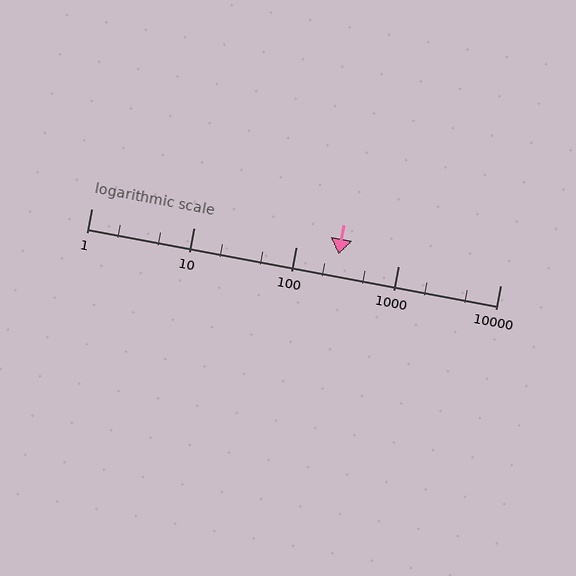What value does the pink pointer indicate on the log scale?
The pointer indicates approximately 260.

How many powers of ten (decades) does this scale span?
The scale spans 4 decades, from 1 to 10000.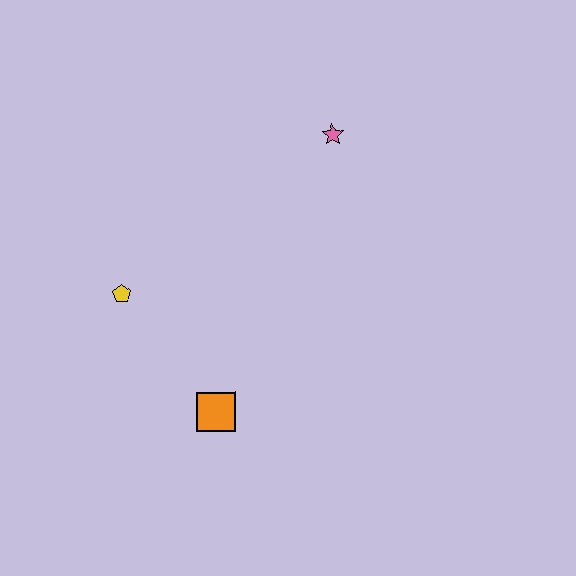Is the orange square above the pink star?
No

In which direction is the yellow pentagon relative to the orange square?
The yellow pentagon is above the orange square.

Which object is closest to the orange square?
The yellow pentagon is closest to the orange square.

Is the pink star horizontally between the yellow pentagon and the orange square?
No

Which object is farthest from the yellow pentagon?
The pink star is farthest from the yellow pentagon.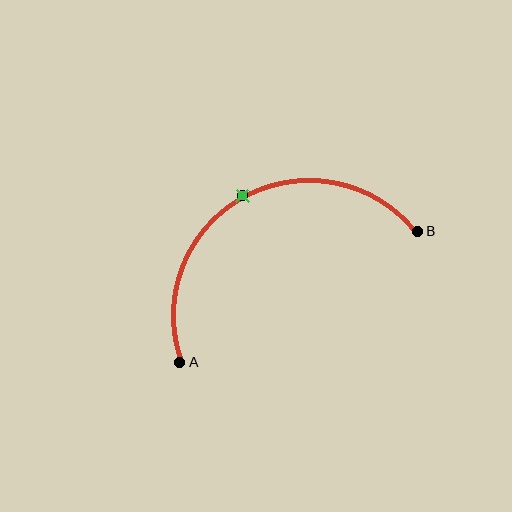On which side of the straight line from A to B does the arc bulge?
The arc bulges above the straight line connecting A and B.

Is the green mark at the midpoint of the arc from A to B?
Yes. The green mark lies on the arc at equal arc-length from both A and B — it is the arc midpoint.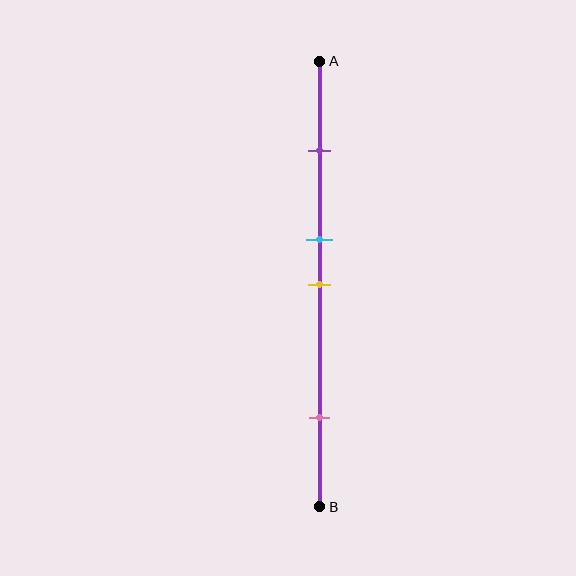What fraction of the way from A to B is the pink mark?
The pink mark is approximately 80% (0.8) of the way from A to B.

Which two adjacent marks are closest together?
The cyan and yellow marks are the closest adjacent pair.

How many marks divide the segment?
There are 4 marks dividing the segment.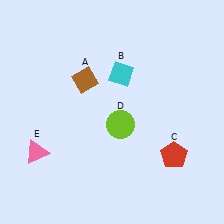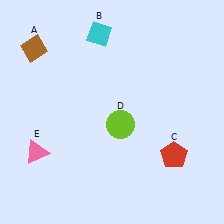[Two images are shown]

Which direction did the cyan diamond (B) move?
The cyan diamond (B) moved up.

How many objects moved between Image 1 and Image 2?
2 objects moved between the two images.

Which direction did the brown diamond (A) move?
The brown diamond (A) moved left.